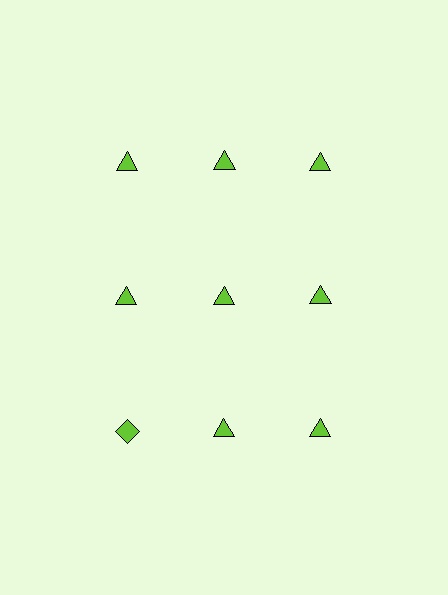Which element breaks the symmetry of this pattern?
The lime diamond in the third row, leftmost column breaks the symmetry. All other shapes are lime triangles.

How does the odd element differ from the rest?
It has a different shape: diamond instead of triangle.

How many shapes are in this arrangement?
There are 9 shapes arranged in a grid pattern.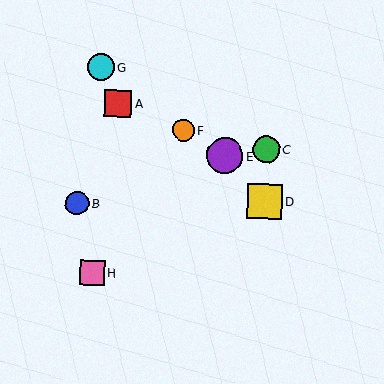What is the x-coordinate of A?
Object A is at x≈118.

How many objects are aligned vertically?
2 objects (C, D) are aligned vertically.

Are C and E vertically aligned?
No, C is at x≈267 and E is at x≈225.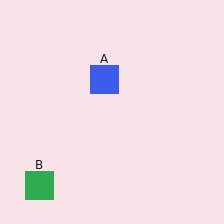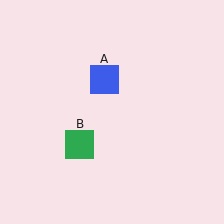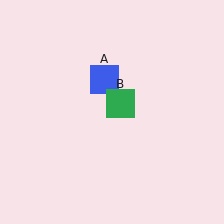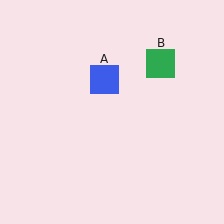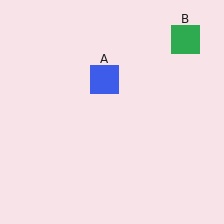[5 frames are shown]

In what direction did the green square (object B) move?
The green square (object B) moved up and to the right.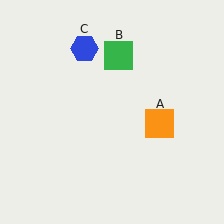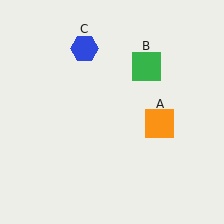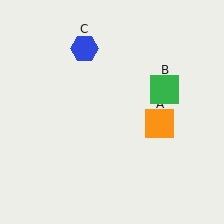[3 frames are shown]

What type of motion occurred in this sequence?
The green square (object B) rotated clockwise around the center of the scene.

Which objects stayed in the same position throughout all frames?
Orange square (object A) and blue hexagon (object C) remained stationary.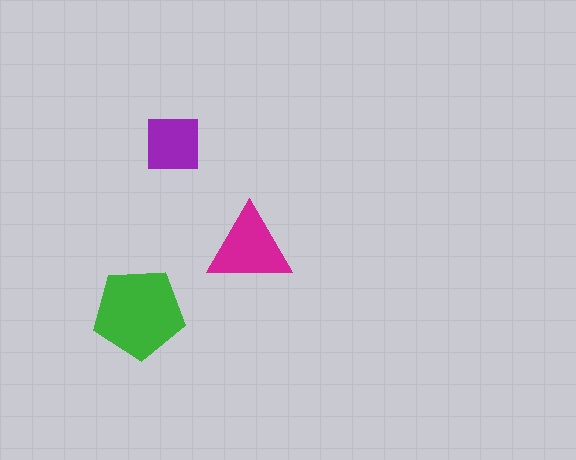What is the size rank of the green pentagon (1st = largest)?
1st.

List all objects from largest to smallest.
The green pentagon, the magenta triangle, the purple square.